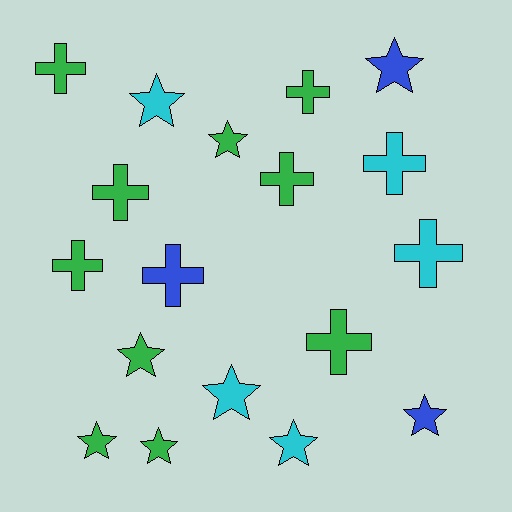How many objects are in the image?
There are 18 objects.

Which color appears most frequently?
Green, with 10 objects.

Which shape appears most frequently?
Star, with 9 objects.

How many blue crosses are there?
There is 1 blue cross.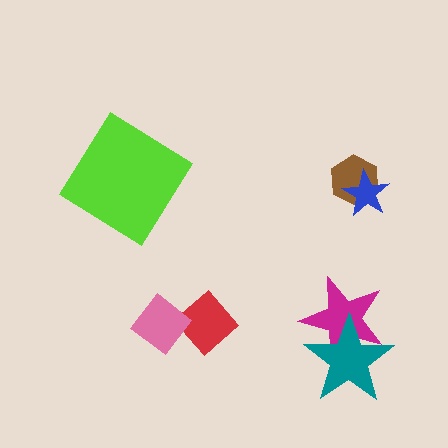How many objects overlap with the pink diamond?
1 object overlaps with the pink diamond.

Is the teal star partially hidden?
No, no other shape covers it.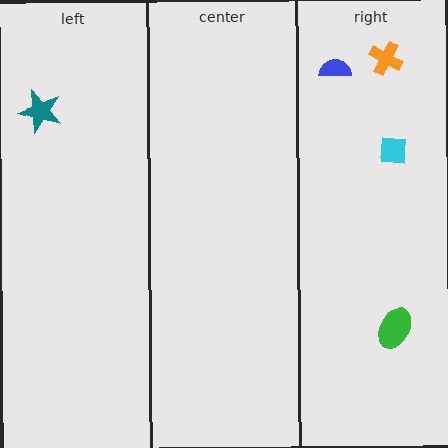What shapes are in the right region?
The orange cross, the blue semicircle, the cyan square, the green ellipse.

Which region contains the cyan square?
The right region.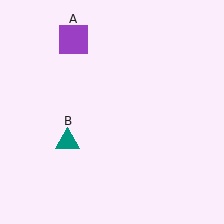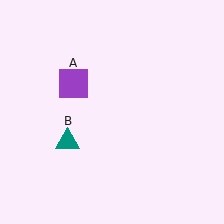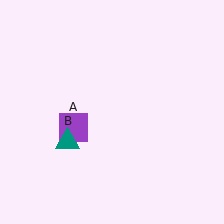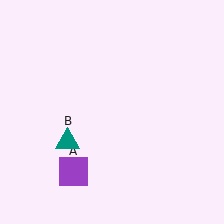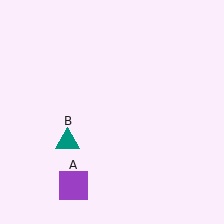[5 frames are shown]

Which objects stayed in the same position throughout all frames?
Teal triangle (object B) remained stationary.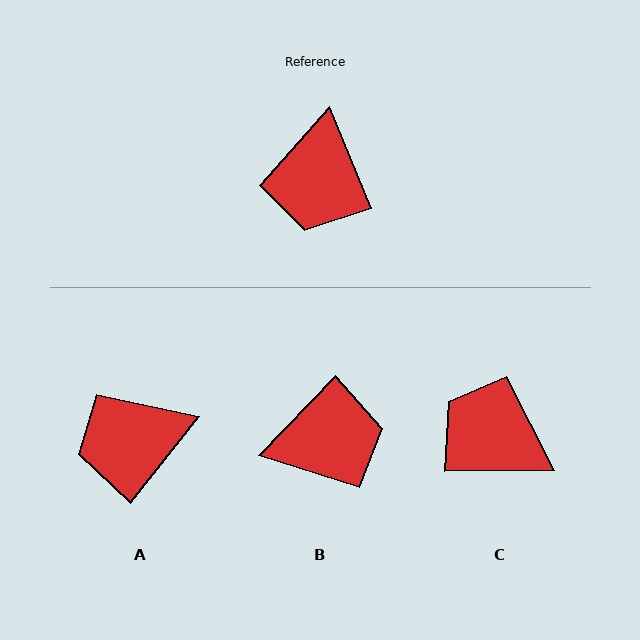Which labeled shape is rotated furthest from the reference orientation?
B, about 114 degrees away.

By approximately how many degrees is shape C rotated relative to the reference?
Approximately 112 degrees clockwise.